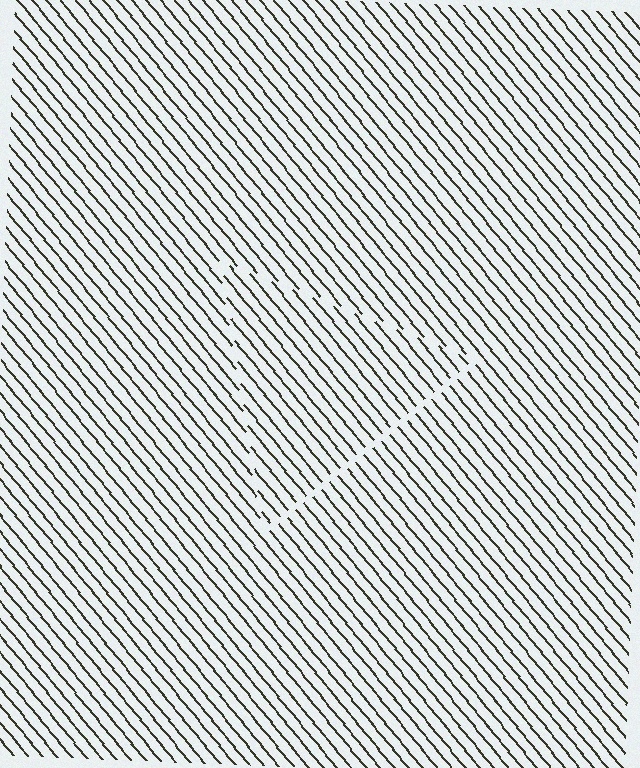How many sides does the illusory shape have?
3 sides — the line-ends trace a triangle.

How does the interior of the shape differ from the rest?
The interior of the shape contains the same grating, shifted by half a period — the contour is defined by the phase discontinuity where line-ends from the inner and outer gratings abut.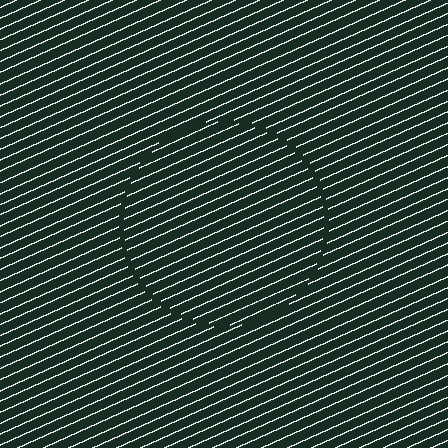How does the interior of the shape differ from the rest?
The interior of the shape contains the same grating, shifted by half a period — the contour is defined by the phase discontinuity where line-ends from the inner and outer gratings abut.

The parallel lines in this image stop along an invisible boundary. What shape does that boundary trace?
An illusory circle. The interior of the shape contains the same grating, shifted by half a period — the contour is defined by the phase discontinuity where line-ends from the inner and outer gratings abut.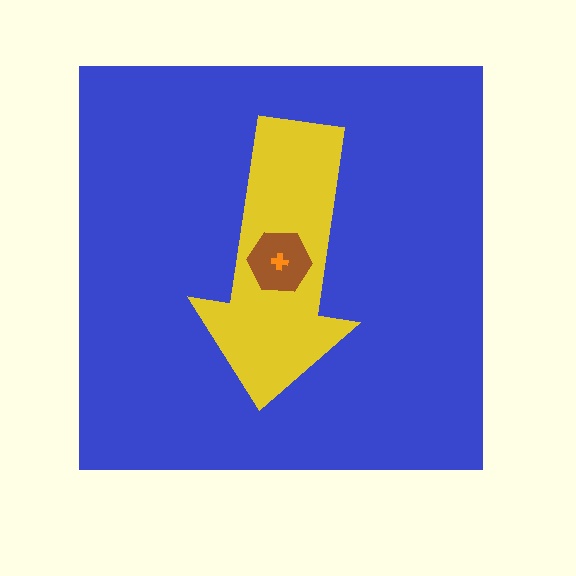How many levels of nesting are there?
4.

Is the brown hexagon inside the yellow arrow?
Yes.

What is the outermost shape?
The blue square.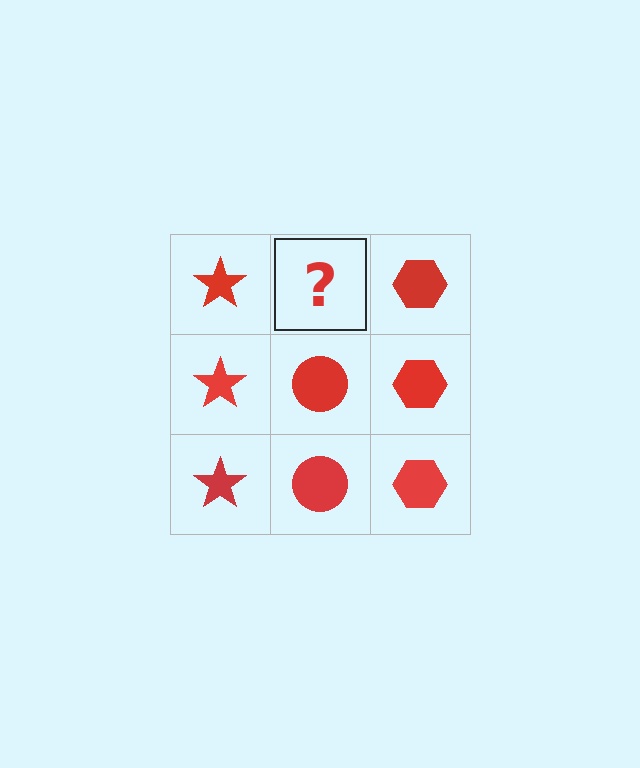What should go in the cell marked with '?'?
The missing cell should contain a red circle.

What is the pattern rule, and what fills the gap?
The rule is that each column has a consistent shape. The gap should be filled with a red circle.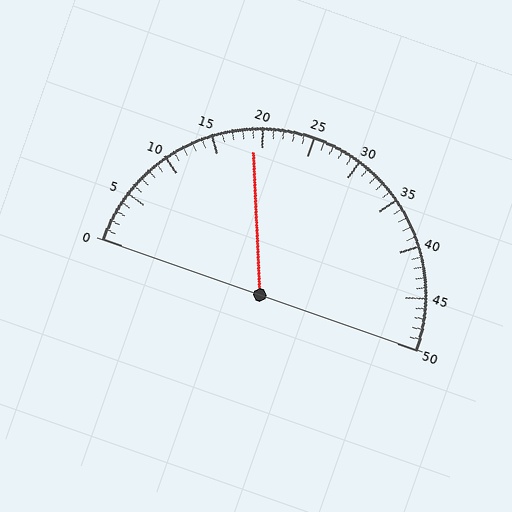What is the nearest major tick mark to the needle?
The nearest major tick mark is 20.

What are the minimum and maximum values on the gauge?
The gauge ranges from 0 to 50.